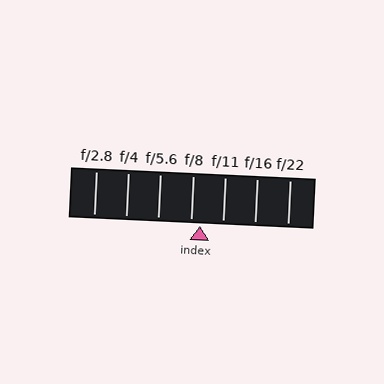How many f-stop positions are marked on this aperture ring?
There are 7 f-stop positions marked.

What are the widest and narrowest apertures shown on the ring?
The widest aperture shown is f/2.8 and the narrowest is f/22.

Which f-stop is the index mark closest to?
The index mark is closest to f/8.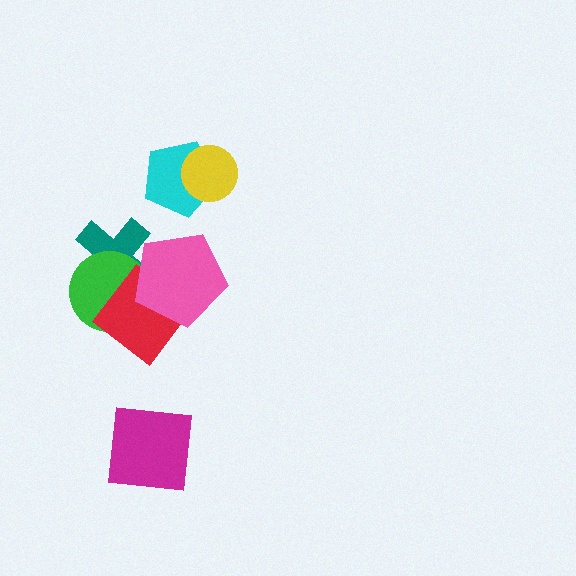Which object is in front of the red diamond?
The pink pentagon is in front of the red diamond.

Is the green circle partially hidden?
Yes, it is partially covered by another shape.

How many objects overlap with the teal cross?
3 objects overlap with the teal cross.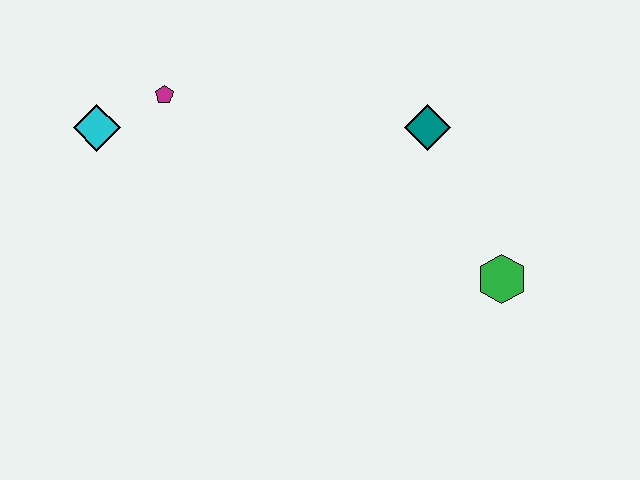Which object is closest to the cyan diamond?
The magenta pentagon is closest to the cyan diamond.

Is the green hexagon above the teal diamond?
No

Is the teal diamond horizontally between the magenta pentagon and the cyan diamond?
No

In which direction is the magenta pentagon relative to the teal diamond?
The magenta pentagon is to the left of the teal diamond.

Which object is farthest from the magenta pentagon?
The green hexagon is farthest from the magenta pentagon.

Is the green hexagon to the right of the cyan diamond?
Yes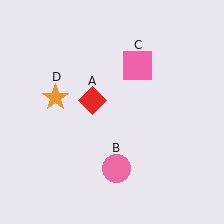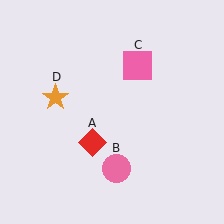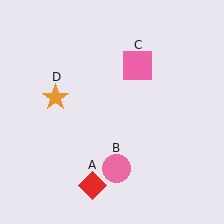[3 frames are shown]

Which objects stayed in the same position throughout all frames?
Pink circle (object B) and pink square (object C) and orange star (object D) remained stationary.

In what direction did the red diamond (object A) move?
The red diamond (object A) moved down.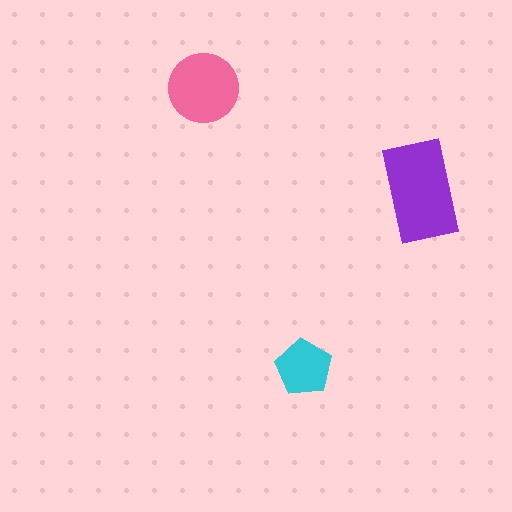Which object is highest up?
The pink circle is topmost.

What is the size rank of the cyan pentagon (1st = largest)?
3rd.